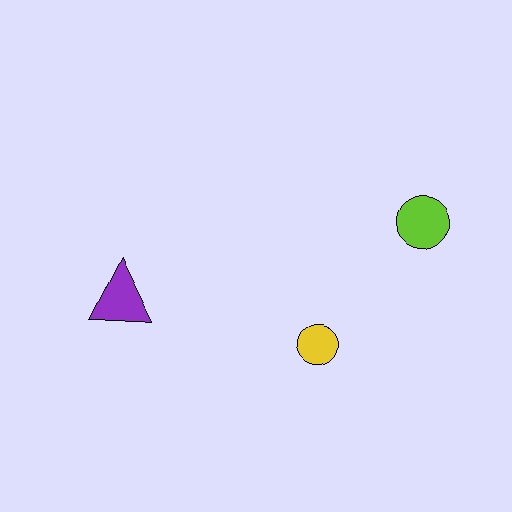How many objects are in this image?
There are 3 objects.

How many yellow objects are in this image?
There is 1 yellow object.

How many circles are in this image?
There are 2 circles.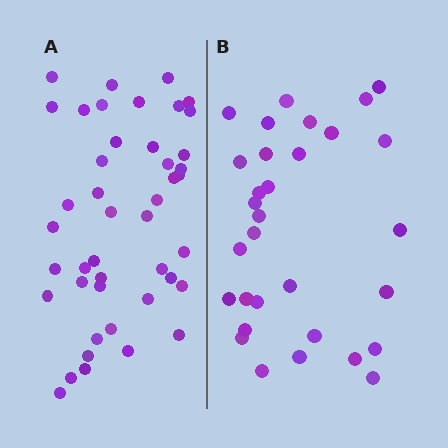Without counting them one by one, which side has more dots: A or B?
Region A (the left region) has more dots.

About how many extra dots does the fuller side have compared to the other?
Region A has approximately 15 more dots than region B.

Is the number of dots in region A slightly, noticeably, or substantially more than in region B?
Region A has noticeably more, but not dramatically so. The ratio is roughly 1.4 to 1.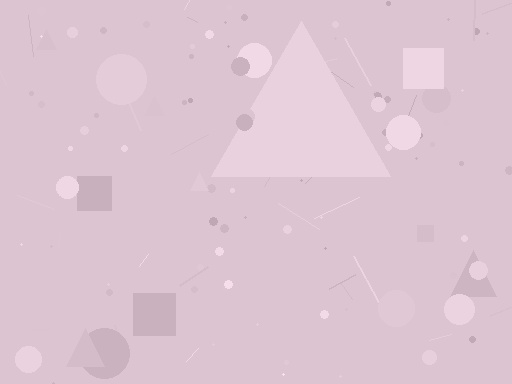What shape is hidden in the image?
A triangle is hidden in the image.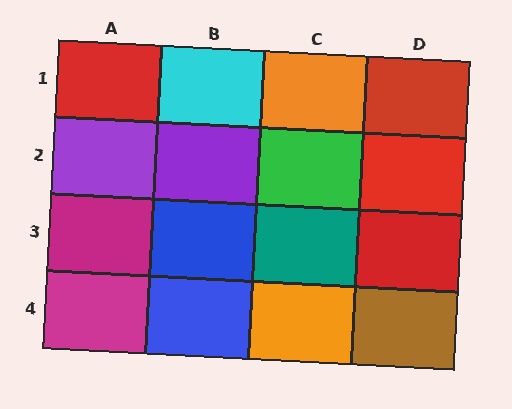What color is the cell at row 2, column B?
Purple.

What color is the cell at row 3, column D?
Red.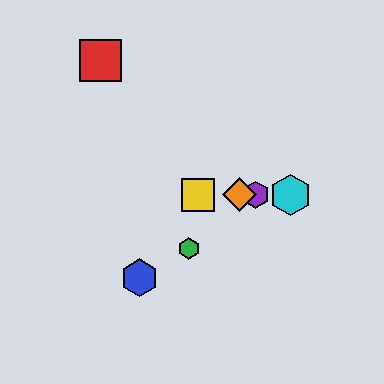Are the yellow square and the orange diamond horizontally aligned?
Yes, both are at y≈195.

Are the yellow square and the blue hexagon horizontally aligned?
No, the yellow square is at y≈195 and the blue hexagon is at y≈278.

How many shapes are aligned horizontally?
4 shapes (the yellow square, the purple hexagon, the orange diamond, the cyan hexagon) are aligned horizontally.